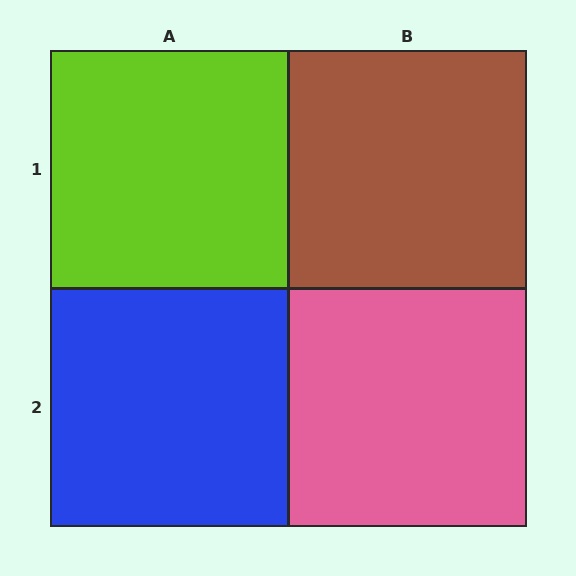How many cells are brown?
1 cell is brown.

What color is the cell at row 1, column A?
Lime.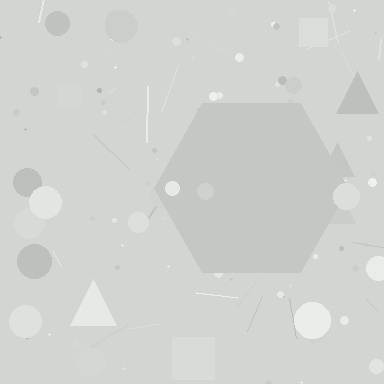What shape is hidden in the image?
A hexagon is hidden in the image.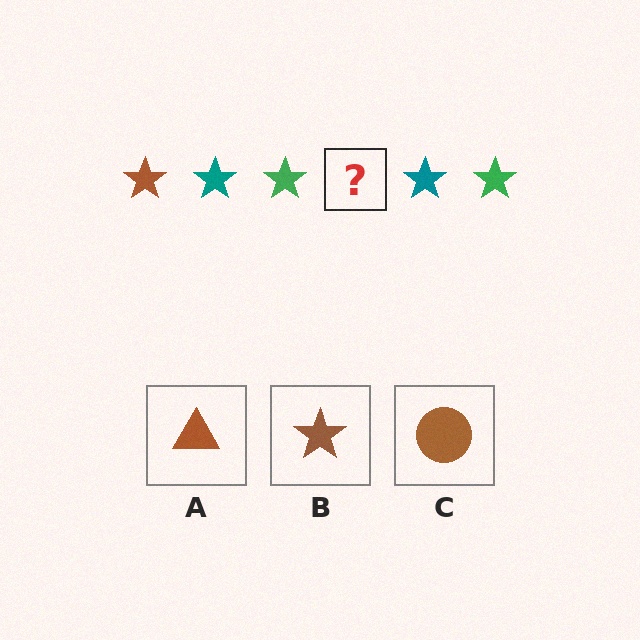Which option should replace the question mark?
Option B.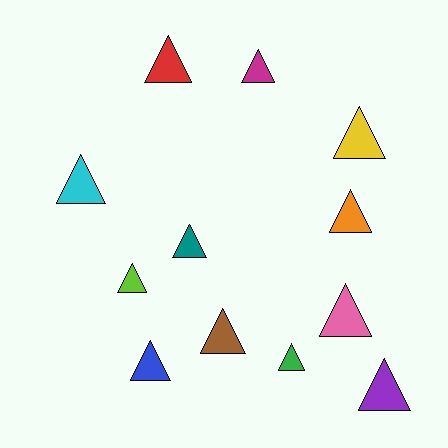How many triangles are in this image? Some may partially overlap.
There are 12 triangles.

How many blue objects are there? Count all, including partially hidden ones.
There is 1 blue object.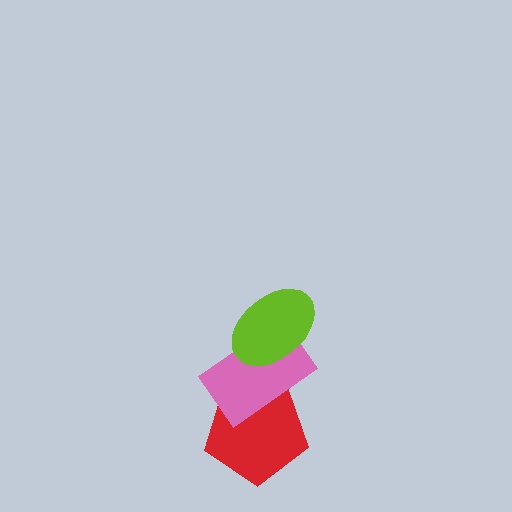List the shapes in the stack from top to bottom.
From top to bottom: the lime ellipse, the pink rectangle, the red pentagon.